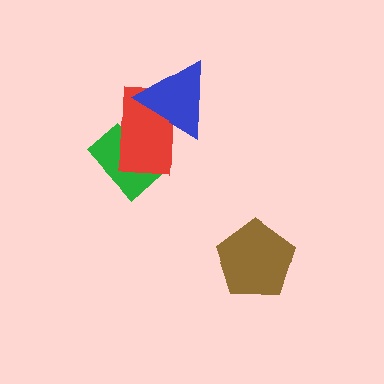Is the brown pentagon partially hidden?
No, no other shape covers it.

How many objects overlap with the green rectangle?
1 object overlaps with the green rectangle.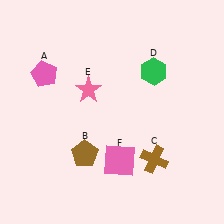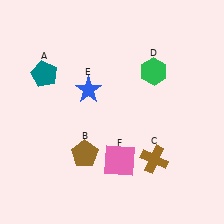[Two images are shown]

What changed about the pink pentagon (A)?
In Image 1, A is pink. In Image 2, it changed to teal.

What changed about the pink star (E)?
In Image 1, E is pink. In Image 2, it changed to blue.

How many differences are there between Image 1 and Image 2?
There are 2 differences between the two images.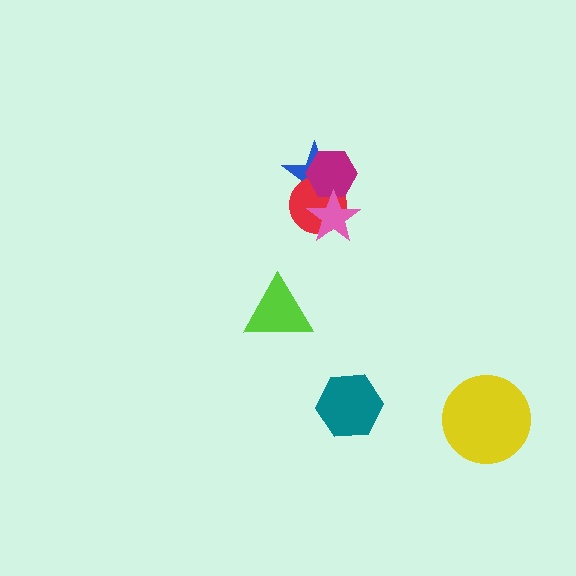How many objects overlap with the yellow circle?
0 objects overlap with the yellow circle.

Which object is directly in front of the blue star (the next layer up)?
The red circle is directly in front of the blue star.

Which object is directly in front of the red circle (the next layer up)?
The magenta hexagon is directly in front of the red circle.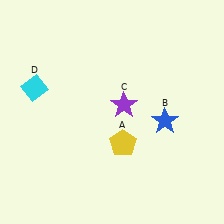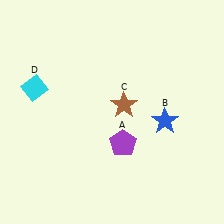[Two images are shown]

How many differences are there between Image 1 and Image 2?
There are 2 differences between the two images.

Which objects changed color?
A changed from yellow to purple. C changed from purple to brown.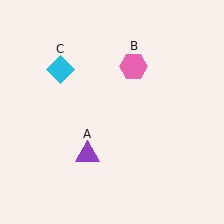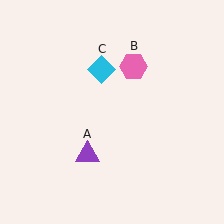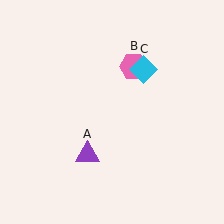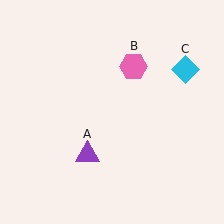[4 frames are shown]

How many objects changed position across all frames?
1 object changed position: cyan diamond (object C).